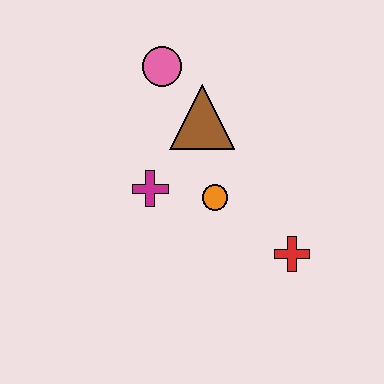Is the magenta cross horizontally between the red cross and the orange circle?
No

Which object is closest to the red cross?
The orange circle is closest to the red cross.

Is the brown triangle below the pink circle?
Yes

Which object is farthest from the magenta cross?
The red cross is farthest from the magenta cross.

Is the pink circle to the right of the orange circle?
No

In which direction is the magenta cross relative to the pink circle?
The magenta cross is below the pink circle.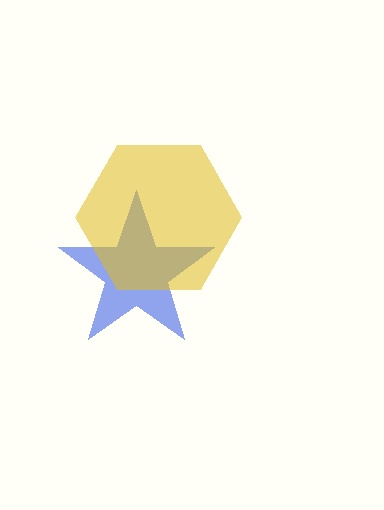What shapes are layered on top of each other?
The layered shapes are: a blue star, a yellow hexagon.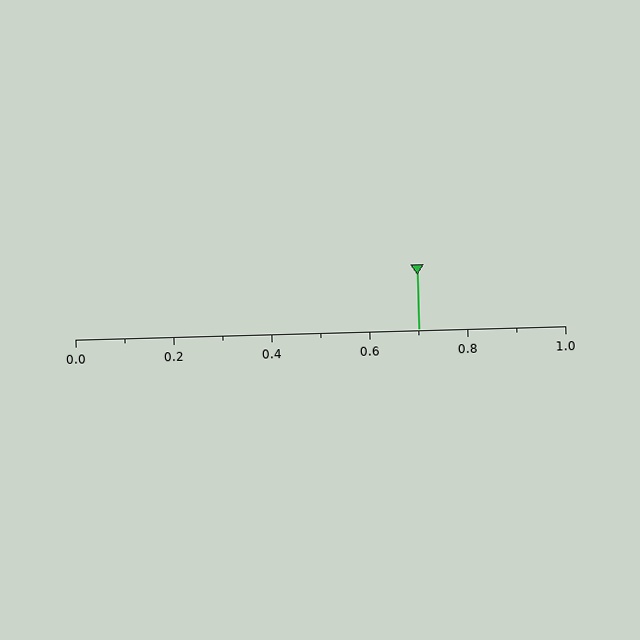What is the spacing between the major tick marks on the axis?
The major ticks are spaced 0.2 apart.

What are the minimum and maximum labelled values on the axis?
The axis runs from 0.0 to 1.0.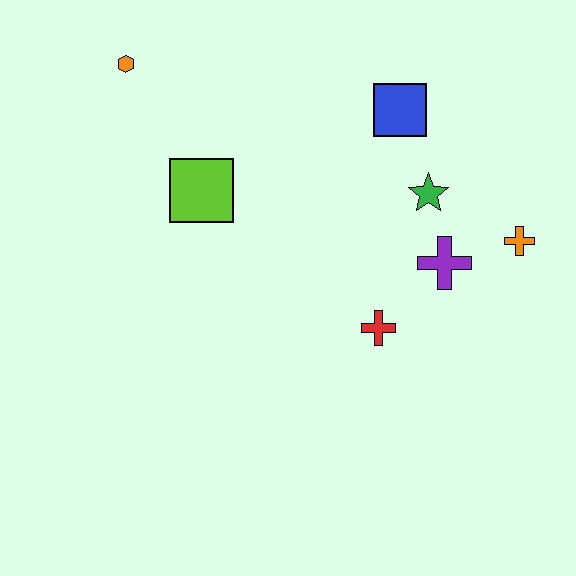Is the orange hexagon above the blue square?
Yes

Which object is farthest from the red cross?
The orange hexagon is farthest from the red cross.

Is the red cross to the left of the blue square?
Yes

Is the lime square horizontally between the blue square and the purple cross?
No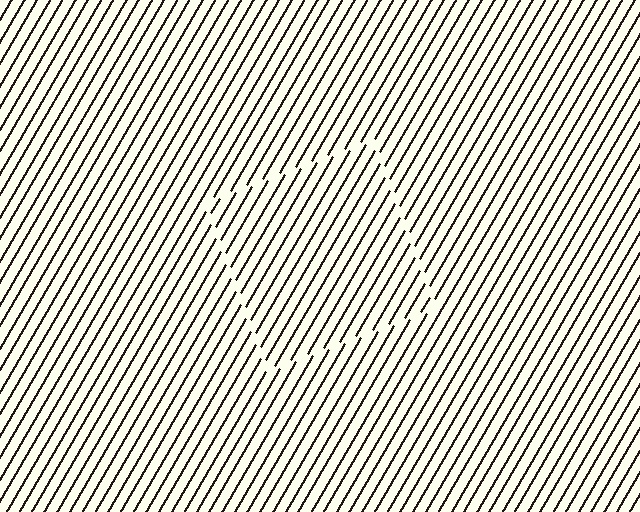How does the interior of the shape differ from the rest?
The interior of the shape contains the same grating, shifted by half a period — the contour is defined by the phase discontinuity where line-ends from the inner and outer gratings abut.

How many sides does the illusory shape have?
4 sides — the line-ends trace a square.